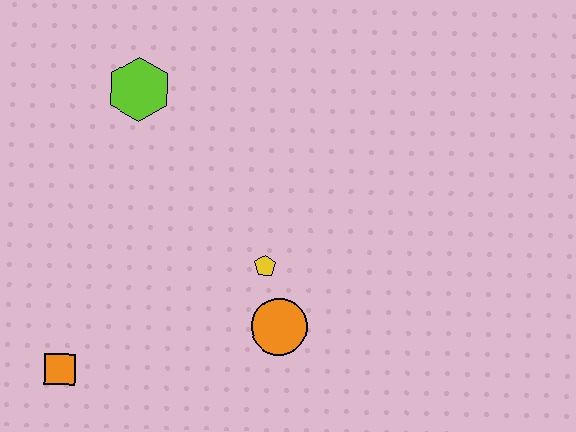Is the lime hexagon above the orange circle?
Yes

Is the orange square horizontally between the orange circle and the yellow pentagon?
No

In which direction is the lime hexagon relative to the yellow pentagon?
The lime hexagon is above the yellow pentagon.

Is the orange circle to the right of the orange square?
Yes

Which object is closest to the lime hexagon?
The yellow pentagon is closest to the lime hexagon.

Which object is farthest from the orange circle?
The lime hexagon is farthest from the orange circle.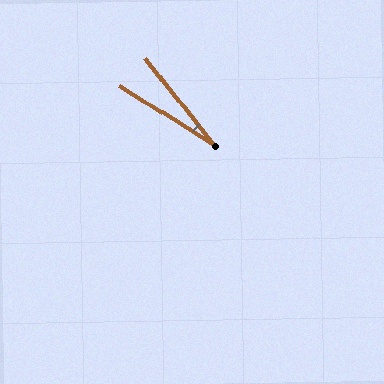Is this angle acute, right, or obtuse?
It is acute.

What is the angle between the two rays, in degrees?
Approximately 20 degrees.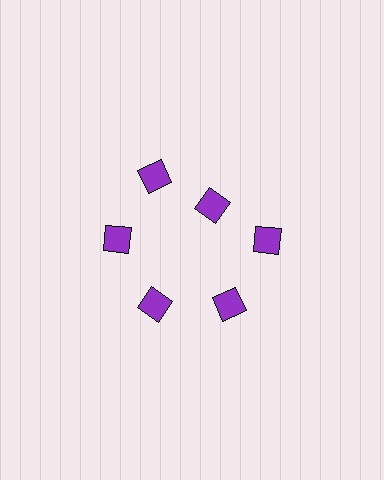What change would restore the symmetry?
The symmetry would be restored by moving it outward, back onto the ring so that all 6 diamonds sit at equal angles and equal distance from the center.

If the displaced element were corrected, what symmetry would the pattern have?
It would have 6-fold rotational symmetry — the pattern would map onto itself every 60 degrees.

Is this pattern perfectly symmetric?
No. The 6 purple diamonds are arranged in a ring, but one element near the 1 o'clock position is pulled inward toward the center, breaking the 6-fold rotational symmetry.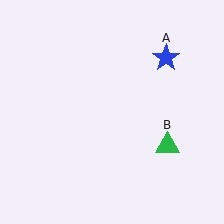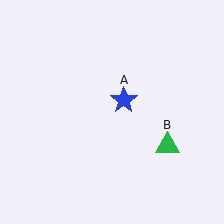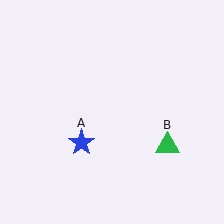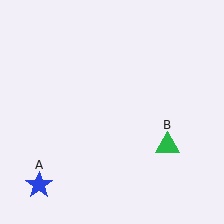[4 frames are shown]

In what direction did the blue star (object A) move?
The blue star (object A) moved down and to the left.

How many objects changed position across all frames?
1 object changed position: blue star (object A).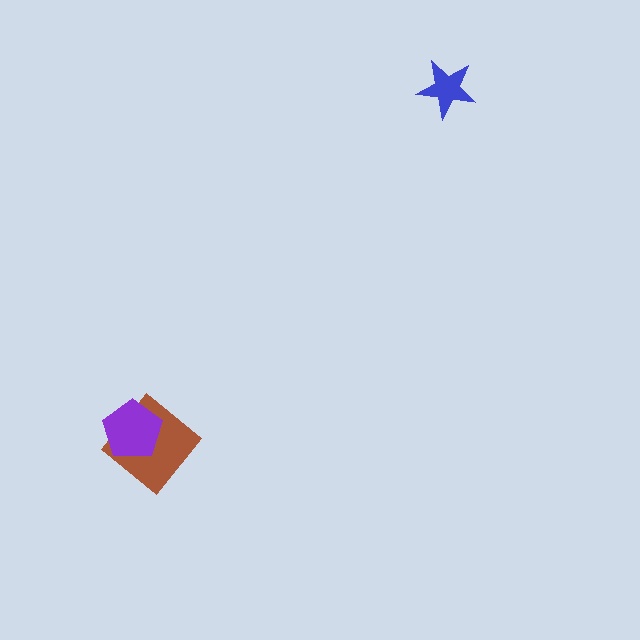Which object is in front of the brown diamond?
The purple pentagon is in front of the brown diamond.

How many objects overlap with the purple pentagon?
1 object overlaps with the purple pentagon.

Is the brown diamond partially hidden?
Yes, it is partially covered by another shape.